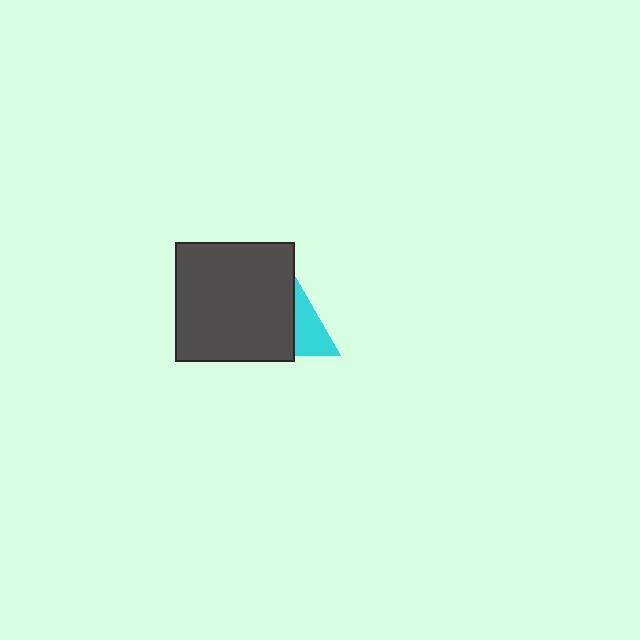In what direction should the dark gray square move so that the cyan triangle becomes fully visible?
The dark gray square should move left. That is the shortest direction to clear the overlap and leave the cyan triangle fully visible.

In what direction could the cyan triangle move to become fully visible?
The cyan triangle could move right. That would shift it out from behind the dark gray square entirely.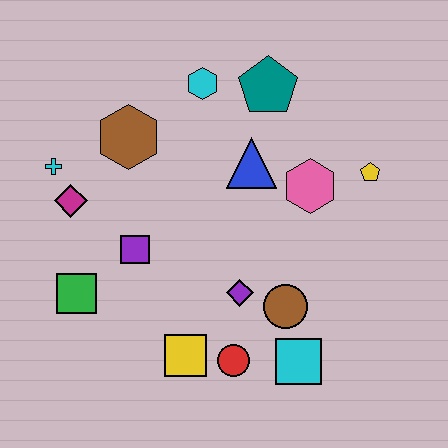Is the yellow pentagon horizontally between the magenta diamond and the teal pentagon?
No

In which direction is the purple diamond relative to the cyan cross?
The purple diamond is to the right of the cyan cross.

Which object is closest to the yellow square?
The red circle is closest to the yellow square.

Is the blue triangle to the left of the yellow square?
No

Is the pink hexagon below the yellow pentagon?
Yes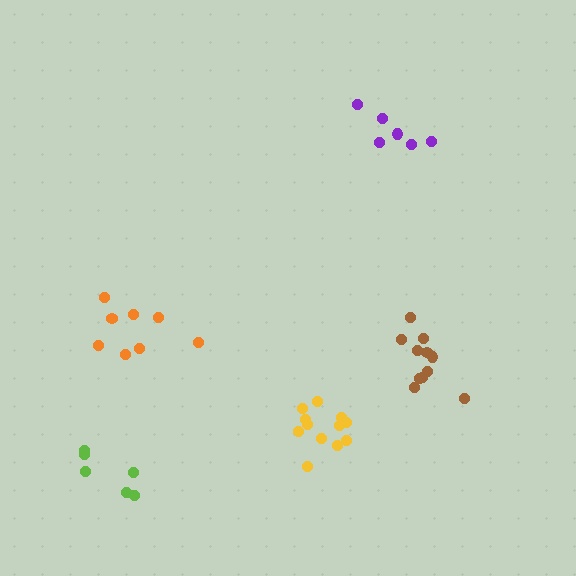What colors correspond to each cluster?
The clusters are colored: yellow, purple, orange, brown, lime.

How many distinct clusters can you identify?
There are 5 distinct clusters.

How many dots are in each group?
Group 1: 12 dots, Group 2: 6 dots, Group 3: 8 dots, Group 4: 11 dots, Group 5: 6 dots (43 total).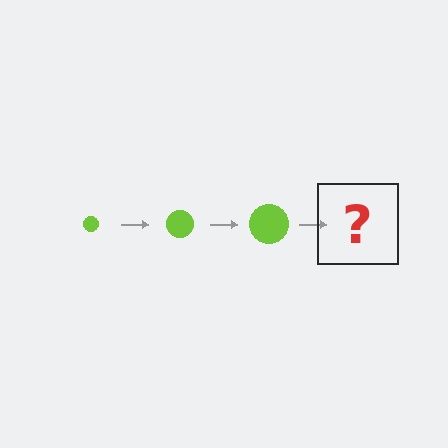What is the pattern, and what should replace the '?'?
The pattern is that the circle gets progressively larger each step. The '?' should be a lime circle, larger than the previous one.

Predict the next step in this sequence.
The next step is a lime circle, larger than the previous one.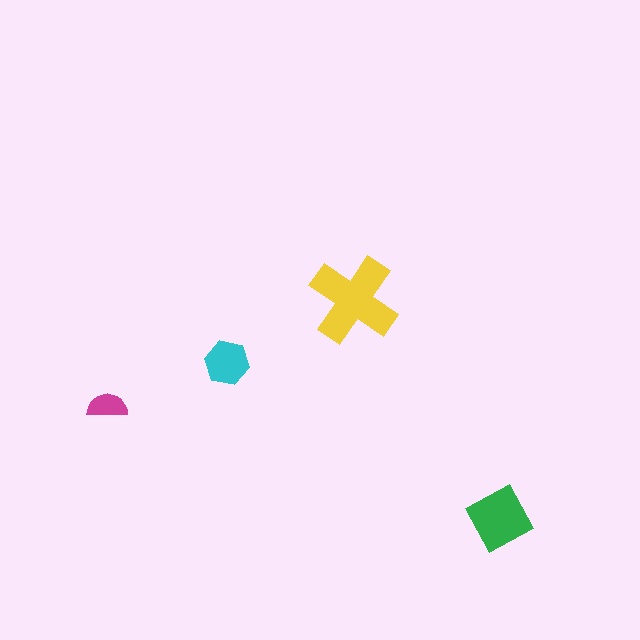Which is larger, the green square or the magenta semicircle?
The green square.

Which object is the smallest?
The magenta semicircle.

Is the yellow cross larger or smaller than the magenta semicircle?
Larger.